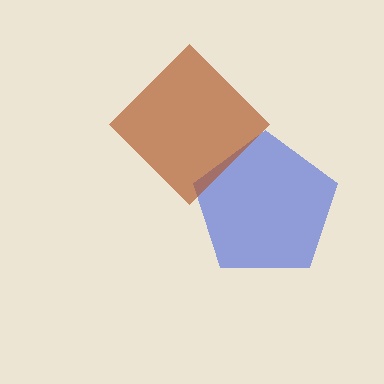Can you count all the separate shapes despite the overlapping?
Yes, there are 2 separate shapes.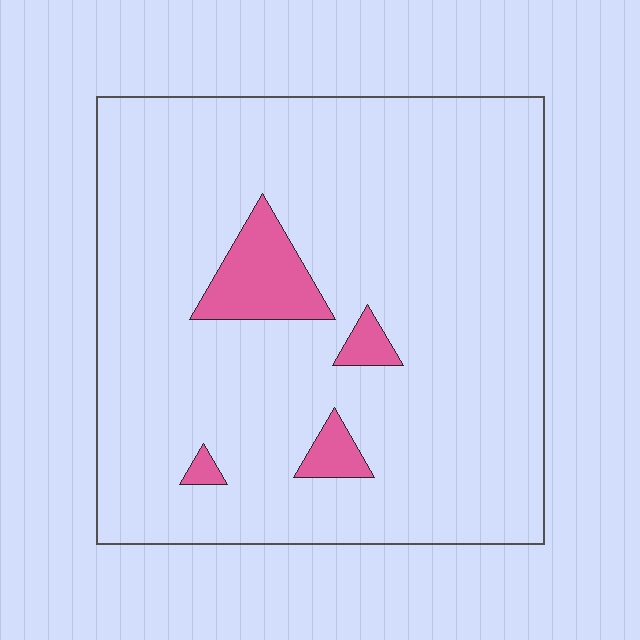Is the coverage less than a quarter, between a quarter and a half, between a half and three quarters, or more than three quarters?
Less than a quarter.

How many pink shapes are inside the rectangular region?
4.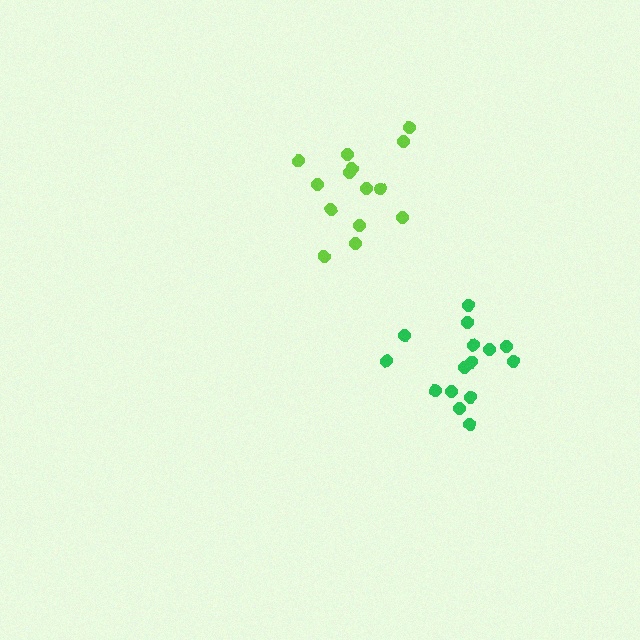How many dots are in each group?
Group 1: 15 dots, Group 2: 14 dots (29 total).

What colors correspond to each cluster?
The clusters are colored: green, lime.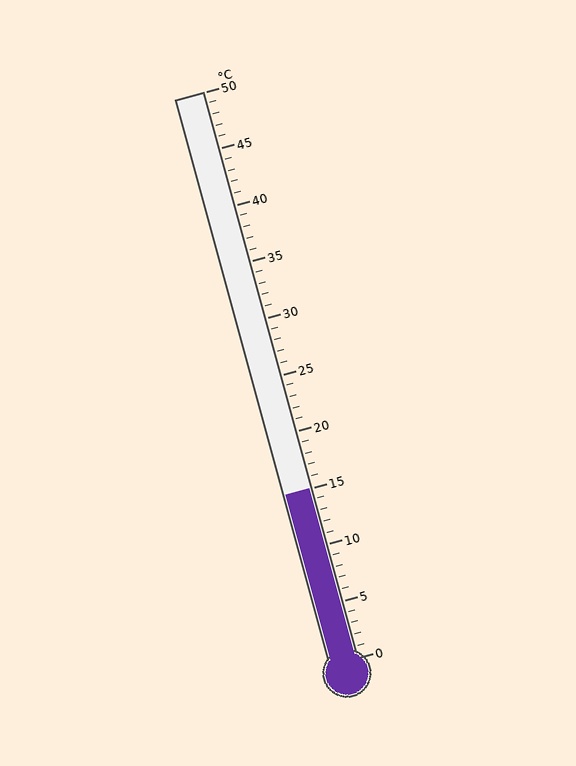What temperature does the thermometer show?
The thermometer shows approximately 15°C.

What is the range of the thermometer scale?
The thermometer scale ranges from 0°C to 50°C.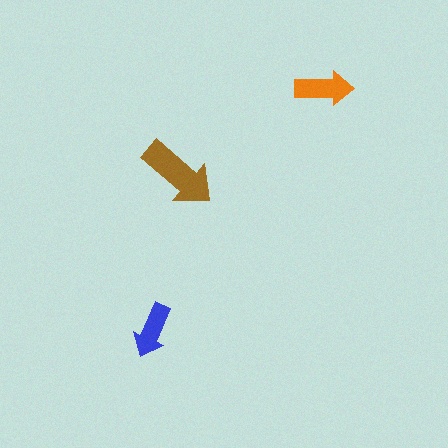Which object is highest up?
The orange arrow is topmost.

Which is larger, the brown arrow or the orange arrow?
The brown one.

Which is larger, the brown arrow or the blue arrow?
The brown one.